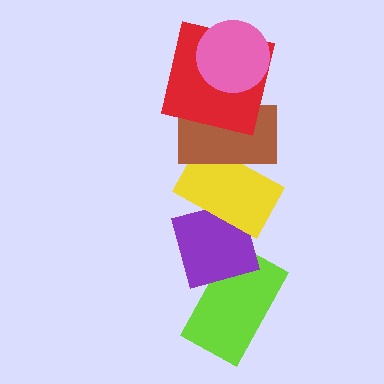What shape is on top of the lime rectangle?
The purple diamond is on top of the lime rectangle.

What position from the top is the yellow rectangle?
The yellow rectangle is 4th from the top.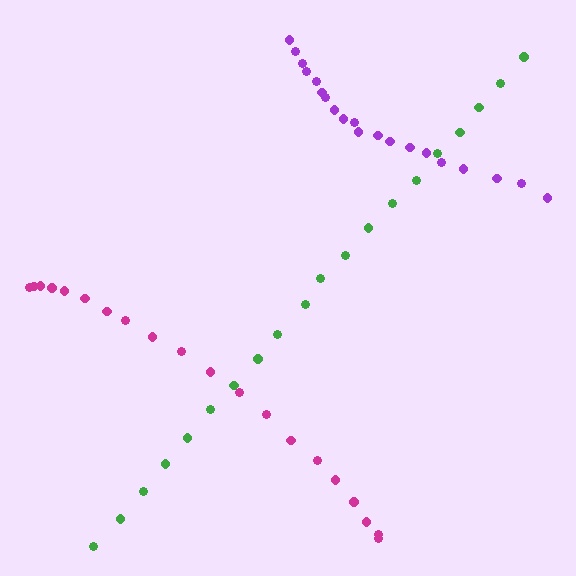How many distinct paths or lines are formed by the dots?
There are 3 distinct paths.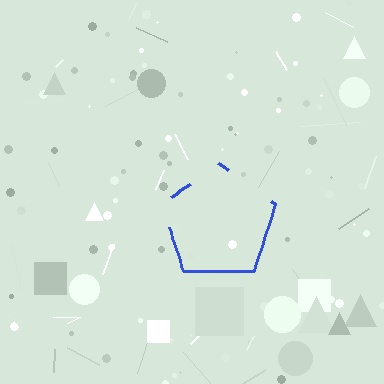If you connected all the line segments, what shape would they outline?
They would outline a pentagon.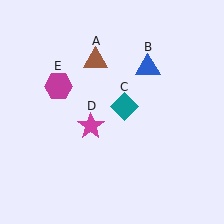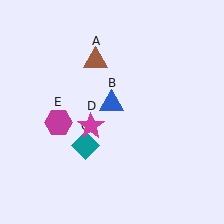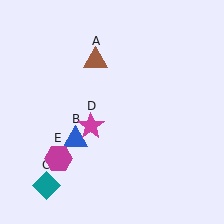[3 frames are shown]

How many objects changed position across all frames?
3 objects changed position: blue triangle (object B), teal diamond (object C), magenta hexagon (object E).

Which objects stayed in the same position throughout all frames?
Brown triangle (object A) and magenta star (object D) remained stationary.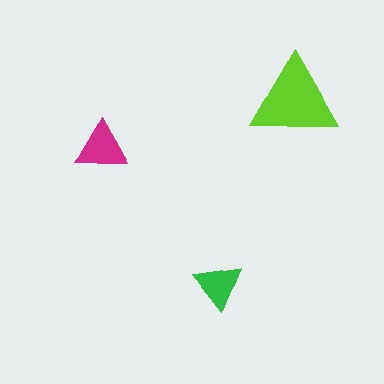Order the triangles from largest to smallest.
the lime one, the magenta one, the green one.